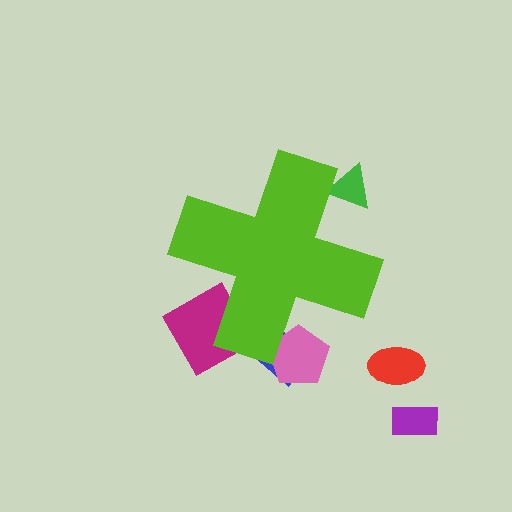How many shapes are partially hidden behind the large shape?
4 shapes are partially hidden.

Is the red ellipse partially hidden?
No, the red ellipse is fully visible.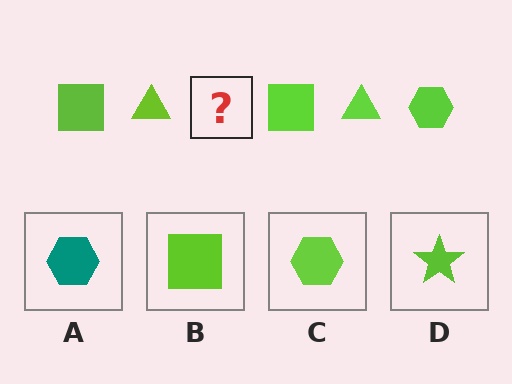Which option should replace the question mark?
Option C.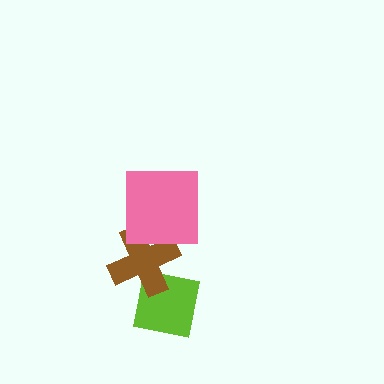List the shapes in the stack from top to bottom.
From top to bottom: the pink square, the brown cross, the lime square.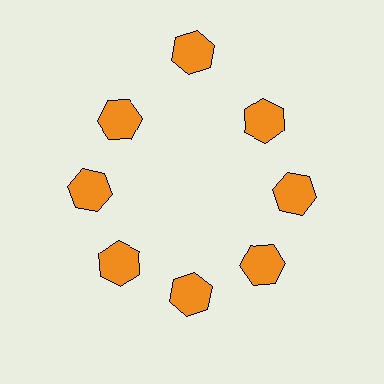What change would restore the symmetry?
The symmetry would be restored by moving it inward, back onto the ring so that all 8 hexagons sit at equal angles and equal distance from the center.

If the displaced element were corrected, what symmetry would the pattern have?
It would have 8-fold rotational symmetry — the pattern would map onto itself every 45 degrees.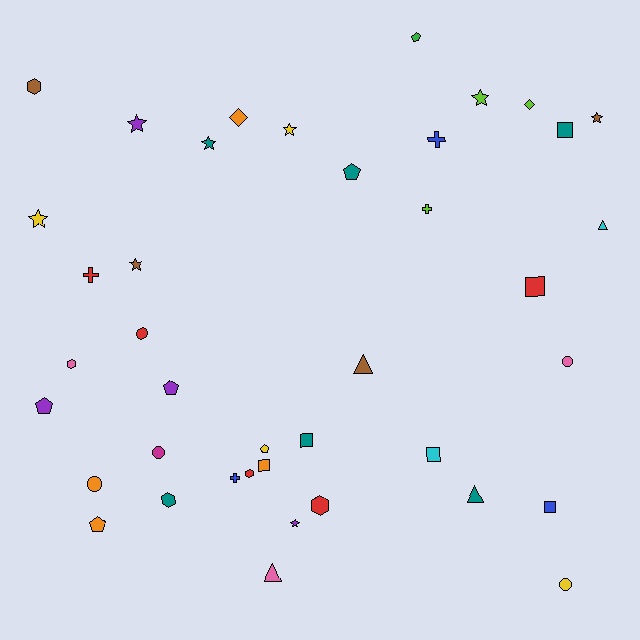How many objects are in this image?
There are 40 objects.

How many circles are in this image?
There are 5 circles.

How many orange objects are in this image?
There are 4 orange objects.